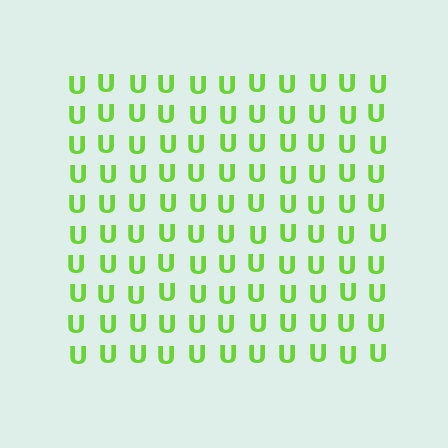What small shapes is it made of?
It is made of small letter U's.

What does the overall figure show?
The overall figure shows a square.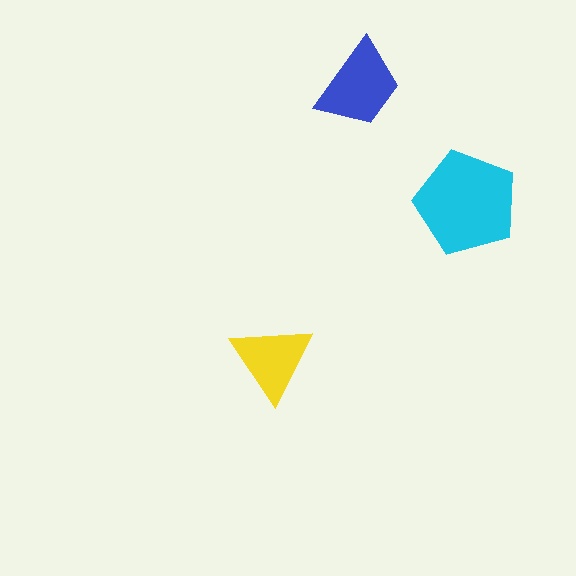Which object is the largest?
The cyan pentagon.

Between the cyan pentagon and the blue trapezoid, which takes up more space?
The cyan pentagon.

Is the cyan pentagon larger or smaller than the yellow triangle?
Larger.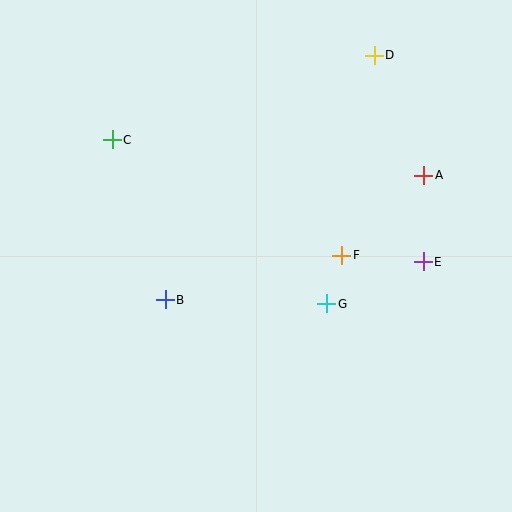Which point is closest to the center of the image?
Point G at (327, 304) is closest to the center.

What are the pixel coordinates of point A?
Point A is at (424, 175).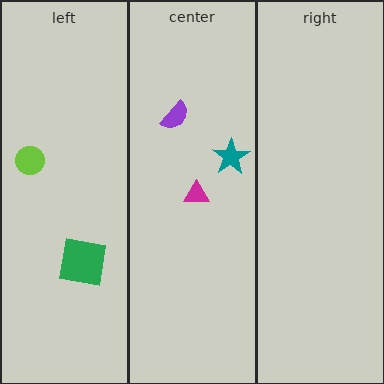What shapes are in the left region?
The green square, the lime circle.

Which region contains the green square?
The left region.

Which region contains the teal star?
The center region.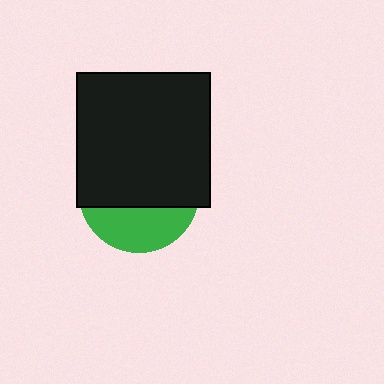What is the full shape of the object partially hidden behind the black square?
The partially hidden object is a green circle.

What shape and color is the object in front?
The object in front is a black square.